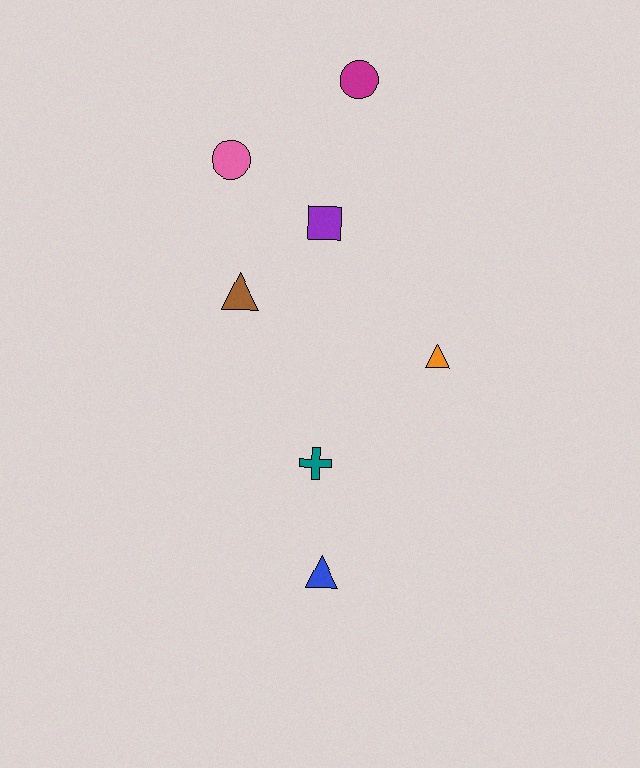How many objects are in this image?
There are 7 objects.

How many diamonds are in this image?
There are no diamonds.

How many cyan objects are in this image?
There are no cyan objects.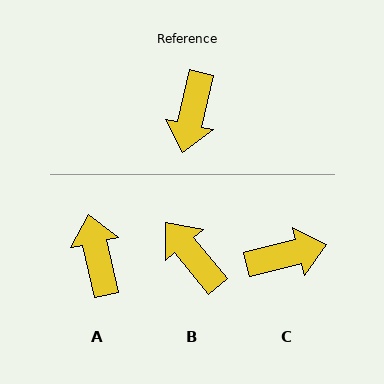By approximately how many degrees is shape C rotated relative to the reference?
Approximately 116 degrees counter-clockwise.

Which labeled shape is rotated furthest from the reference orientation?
A, about 155 degrees away.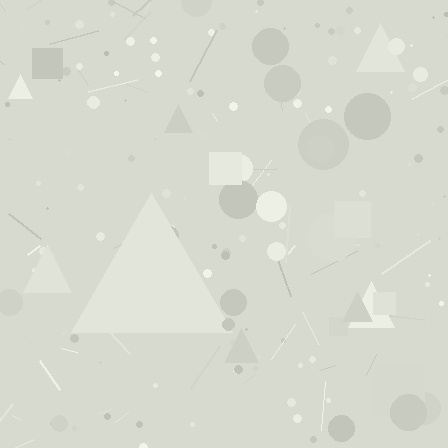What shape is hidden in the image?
A triangle is hidden in the image.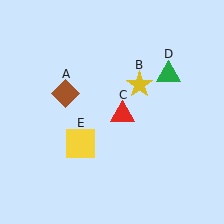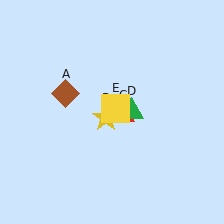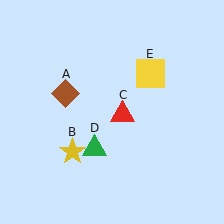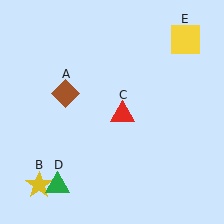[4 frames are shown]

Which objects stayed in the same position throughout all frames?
Brown diamond (object A) and red triangle (object C) remained stationary.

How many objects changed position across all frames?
3 objects changed position: yellow star (object B), green triangle (object D), yellow square (object E).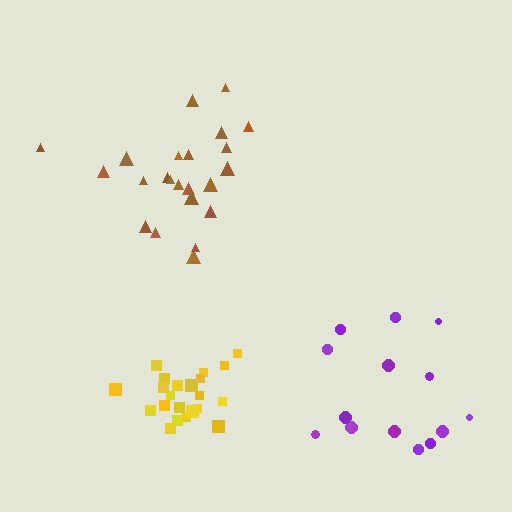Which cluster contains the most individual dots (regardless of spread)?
Yellow (23).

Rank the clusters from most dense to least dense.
yellow, brown, purple.